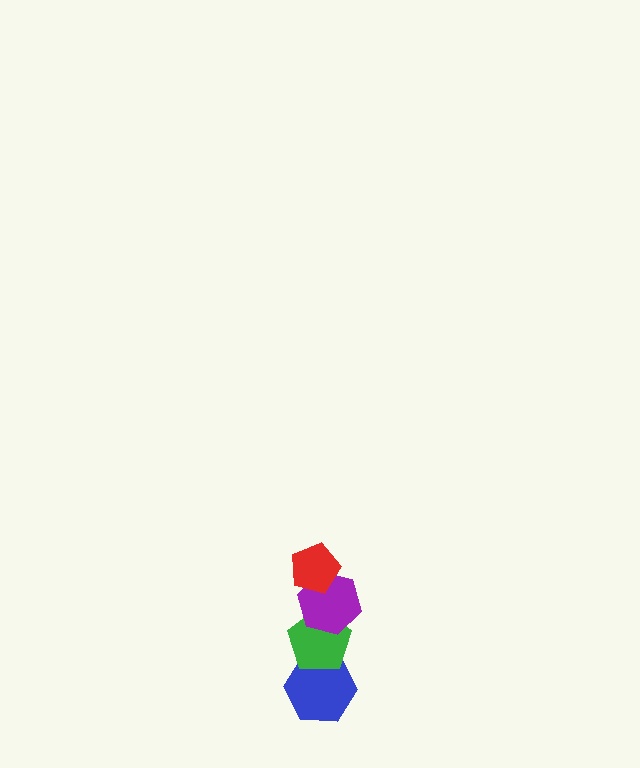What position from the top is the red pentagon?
The red pentagon is 1st from the top.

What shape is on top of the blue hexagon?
The green pentagon is on top of the blue hexagon.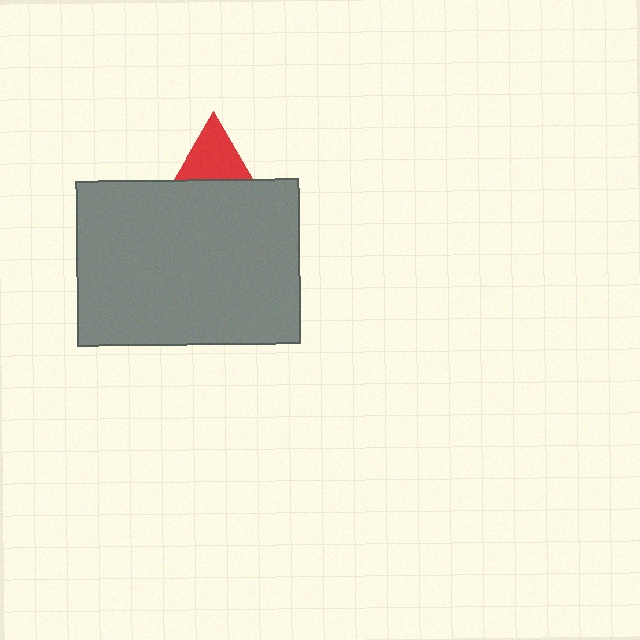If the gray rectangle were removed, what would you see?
You would see the complete red triangle.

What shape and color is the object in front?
The object in front is a gray rectangle.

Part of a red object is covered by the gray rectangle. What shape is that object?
It is a triangle.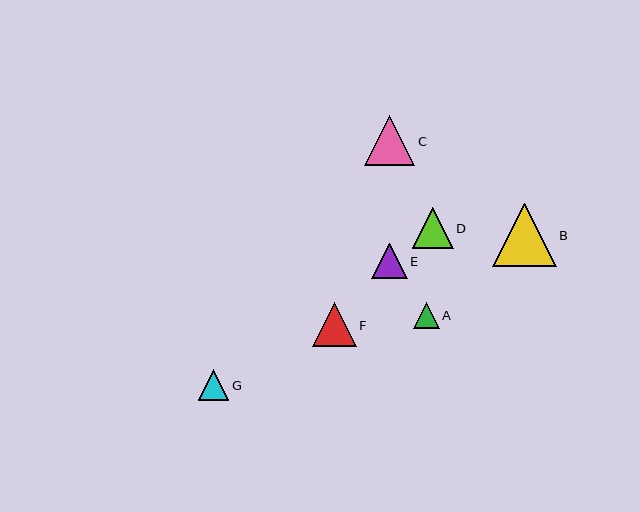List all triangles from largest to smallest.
From largest to smallest: B, C, F, D, E, G, A.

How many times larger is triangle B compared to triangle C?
Triangle B is approximately 1.3 times the size of triangle C.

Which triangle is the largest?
Triangle B is the largest with a size of approximately 63 pixels.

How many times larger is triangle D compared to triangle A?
Triangle D is approximately 1.6 times the size of triangle A.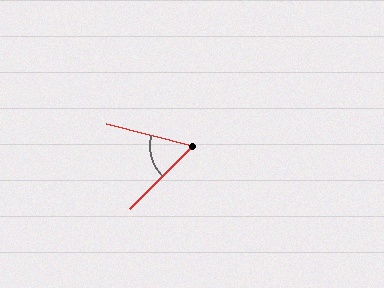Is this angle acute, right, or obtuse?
It is acute.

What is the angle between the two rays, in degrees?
Approximately 59 degrees.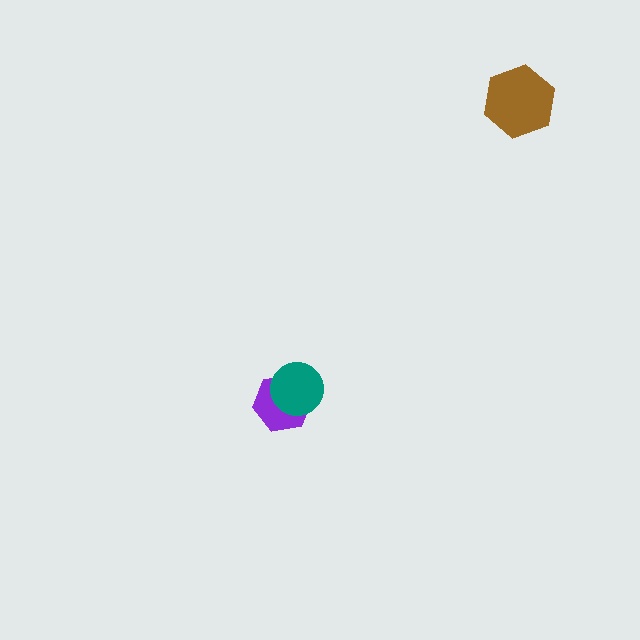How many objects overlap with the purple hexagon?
1 object overlaps with the purple hexagon.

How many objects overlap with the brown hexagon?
0 objects overlap with the brown hexagon.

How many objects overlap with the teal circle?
1 object overlaps with the teal circle.